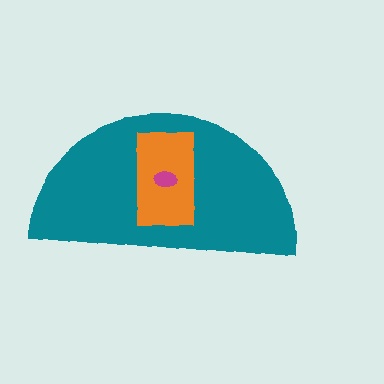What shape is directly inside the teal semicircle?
The orange rectangle.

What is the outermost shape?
The teal semicircle.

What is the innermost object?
The magenta ellipse.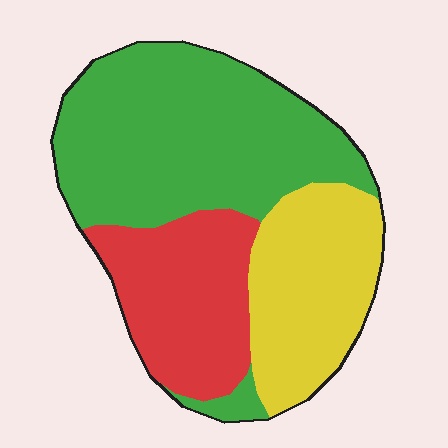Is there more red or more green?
Green.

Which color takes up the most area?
Green, at roughly 50%.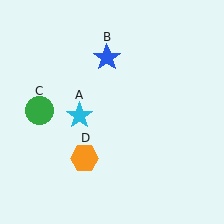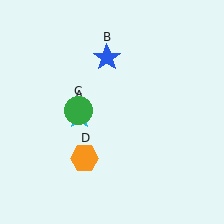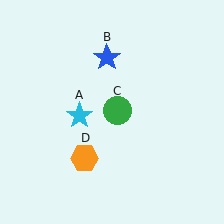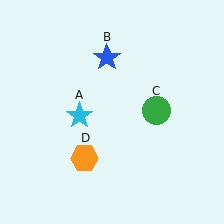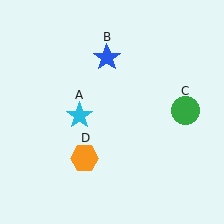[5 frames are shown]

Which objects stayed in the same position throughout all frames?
Cyan star (object A) and blue star (object B) and orange hexagon (object D) remained stationary.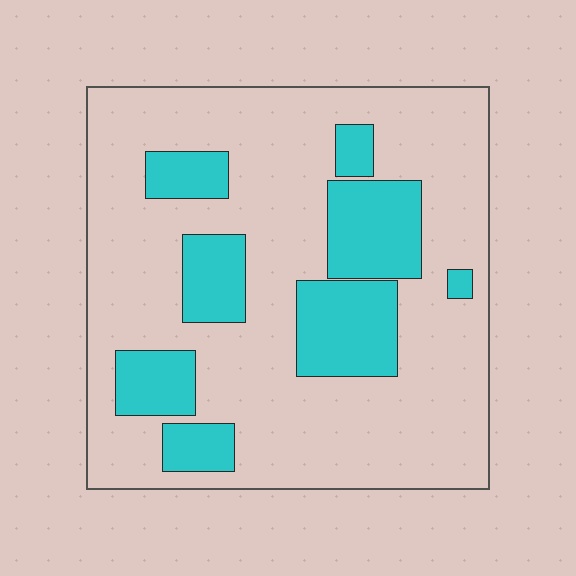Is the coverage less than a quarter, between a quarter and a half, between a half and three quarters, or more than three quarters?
Less than a quarter.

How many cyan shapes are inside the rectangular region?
8.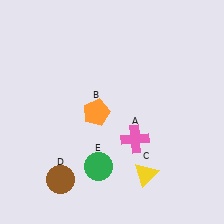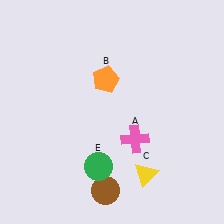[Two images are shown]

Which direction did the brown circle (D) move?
The brown circle (D) moved right.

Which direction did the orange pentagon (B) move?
The orange pentagon (B) moved up.